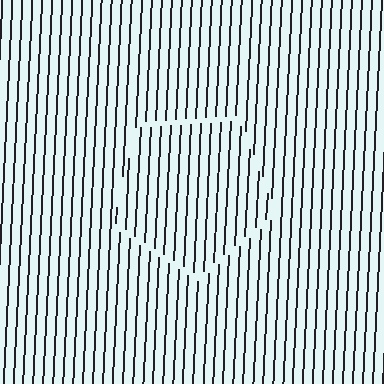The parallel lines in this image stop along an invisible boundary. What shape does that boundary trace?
An illusory pentagon. The interior of the shape contains the same grating, shifted by half a period — the contour is defined by the phase discontinuity where line-ends from the inner and outer gratings abut.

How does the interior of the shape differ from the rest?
The interior of the shape contains the same grating, shifted by half a period — the contour is defined by the phase discontinuity where line-ends from the inner and outer gratings abut.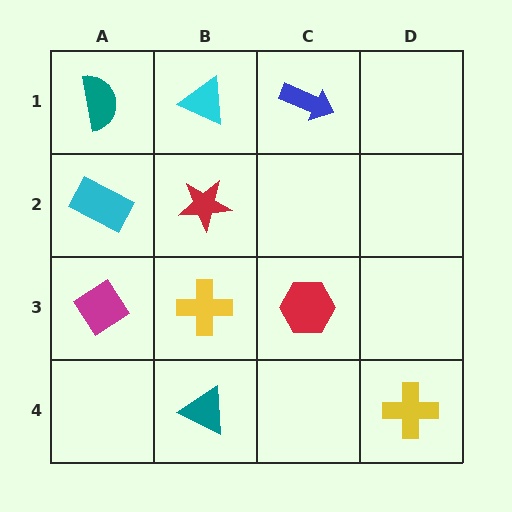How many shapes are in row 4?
2 shapes.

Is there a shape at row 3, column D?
No, that cell is empty.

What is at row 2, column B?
A red star.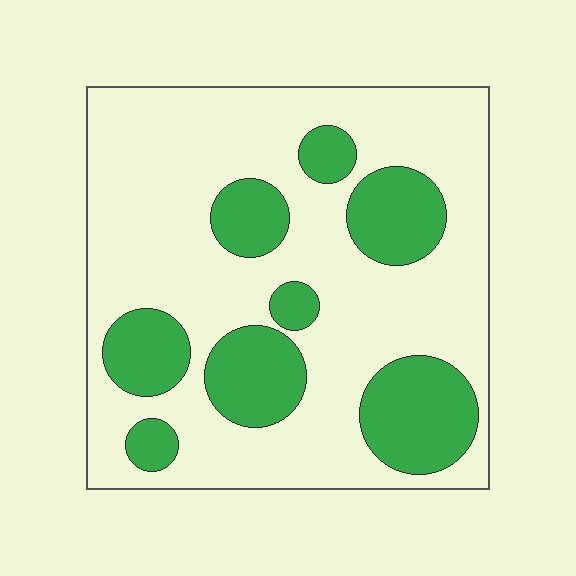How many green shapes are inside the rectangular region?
8.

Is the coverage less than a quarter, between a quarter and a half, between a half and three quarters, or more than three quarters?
Between a quarter and a half.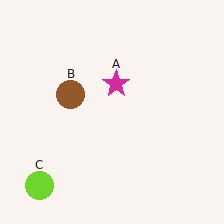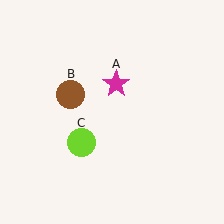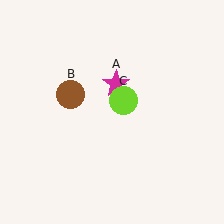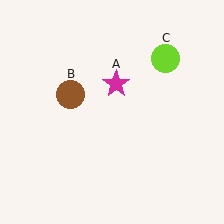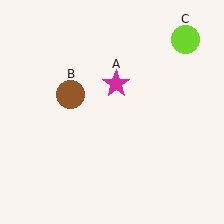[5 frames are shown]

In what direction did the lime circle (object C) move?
The lime circle (object C) moved up and to the right.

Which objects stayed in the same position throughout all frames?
Magenta star (object A) and brown circle (object B) remained stationary.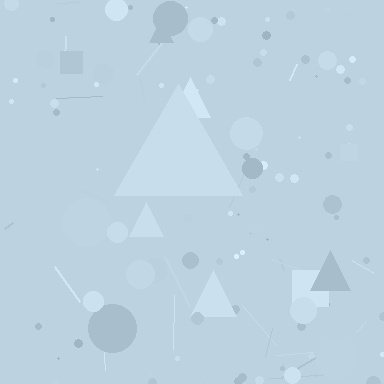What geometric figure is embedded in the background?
A triangle is embedded in the background.